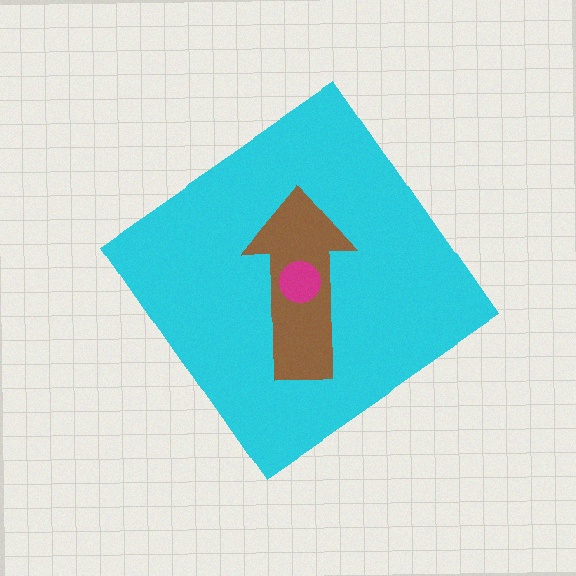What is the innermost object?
The magenta circle.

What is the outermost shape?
The cyan diamond.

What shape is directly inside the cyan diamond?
The brown arrow.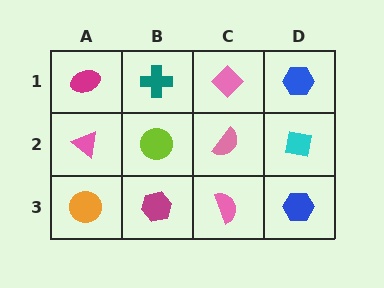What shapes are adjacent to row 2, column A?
A magenta ellipse (row 1, column A), an orange circle (row 3, column A), a lime circle (row 2, column B).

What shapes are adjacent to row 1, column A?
A pink triangle (row 2, column A), a teal cross (row 1, column B).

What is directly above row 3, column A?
A pink triangle.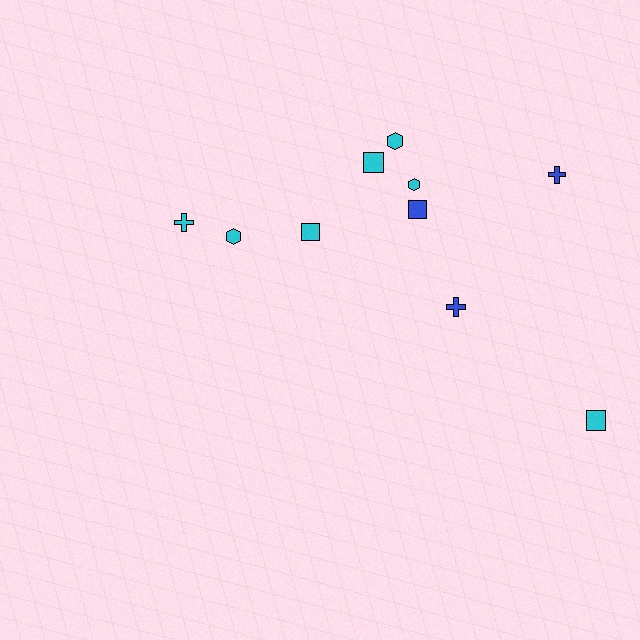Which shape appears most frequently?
Square, with 4 objects.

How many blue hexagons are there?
There are no blue hexagons.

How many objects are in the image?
There are 10 objects.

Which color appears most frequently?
Cyan, with 7 objects.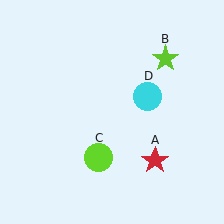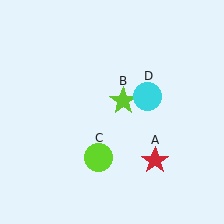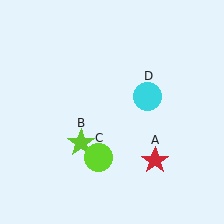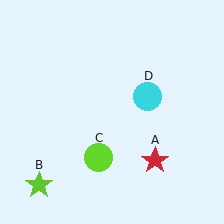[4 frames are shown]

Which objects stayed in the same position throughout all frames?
Red star (object A) and lime circle (object C) and cyan circle (object D) remained stationary.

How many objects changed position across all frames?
1 object changed position: lime star (object B).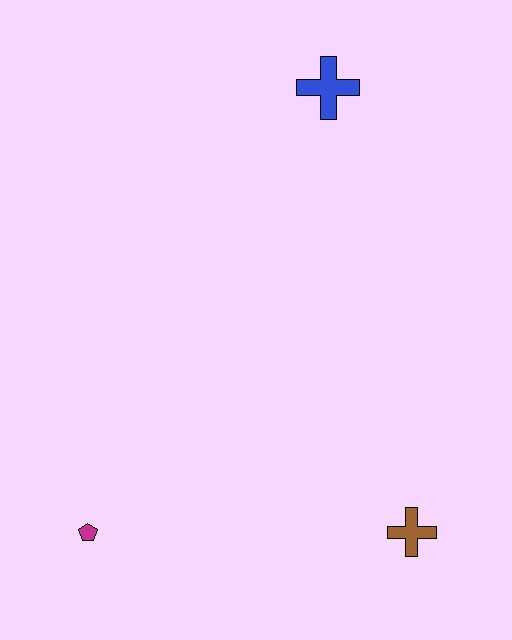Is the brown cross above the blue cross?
No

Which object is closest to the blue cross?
The brown cross is closest to the blue cross.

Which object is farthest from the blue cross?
The magenta pentagon is farthest from the blue cross.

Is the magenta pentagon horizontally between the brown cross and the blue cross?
No